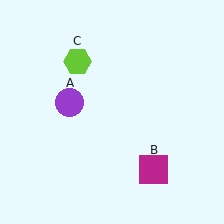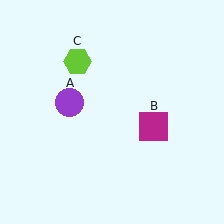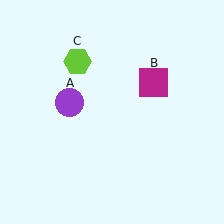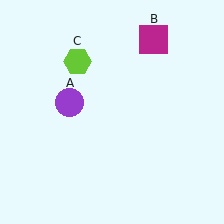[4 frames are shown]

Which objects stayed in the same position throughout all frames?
Purple circle (object A) and lime hexagon (object C) remained stationary.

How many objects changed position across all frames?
1 object changed position: magenta square (object B).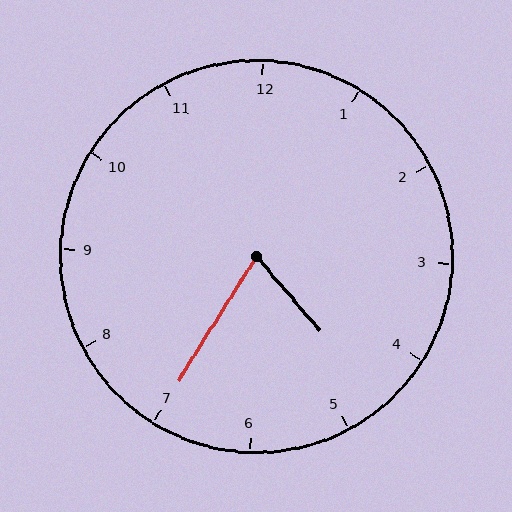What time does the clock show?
4:35.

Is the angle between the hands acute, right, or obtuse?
It is acute.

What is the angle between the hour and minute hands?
Approximately 72 degrees.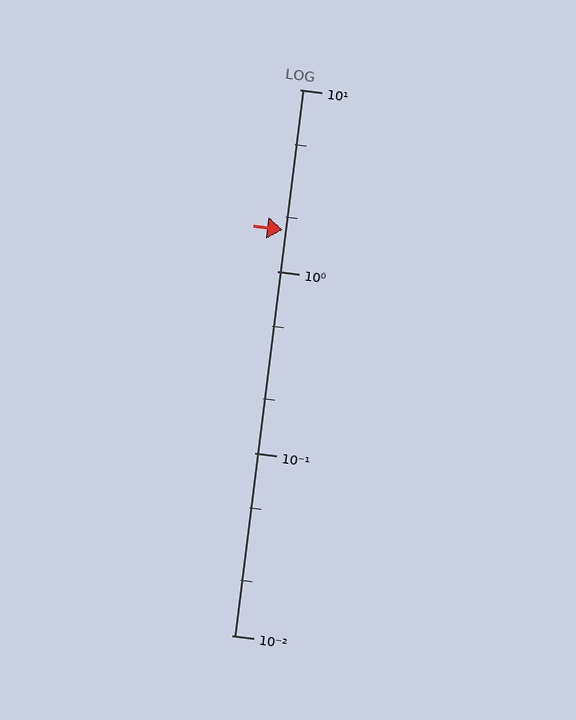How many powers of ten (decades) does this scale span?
The scale spans 3 decades, from 0.01 to 10.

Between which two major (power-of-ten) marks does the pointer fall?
The pointer is between 1 and 10.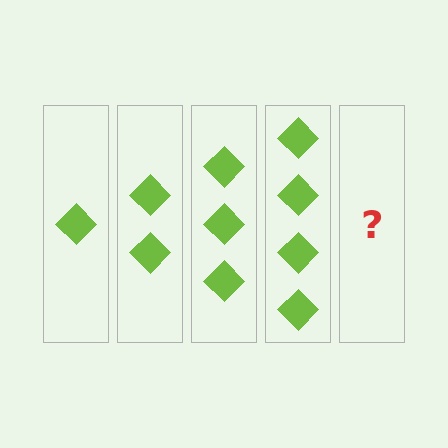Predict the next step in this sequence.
The next step is 5 diamonds.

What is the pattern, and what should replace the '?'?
The pattern is that each step adds one more diamond. The '?' should be 5 diamonds.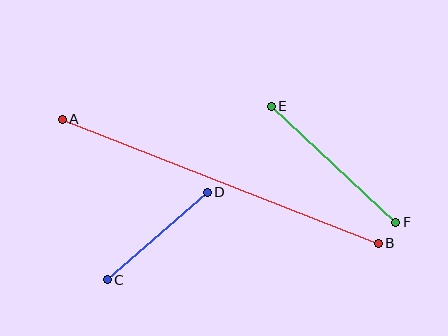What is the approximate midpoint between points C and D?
The midpoint is at approximately (157, 236) pixels.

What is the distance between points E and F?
The distance is approximately 170 pixels.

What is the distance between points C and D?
The distance is approximately 133 pixels.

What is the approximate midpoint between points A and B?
The midpoint is at approximately (220, 181) pixels.